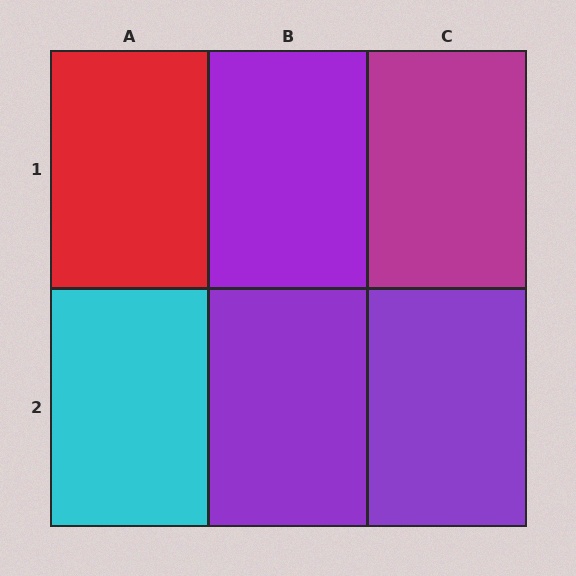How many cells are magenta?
1 cell is magenta.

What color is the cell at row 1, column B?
Purple.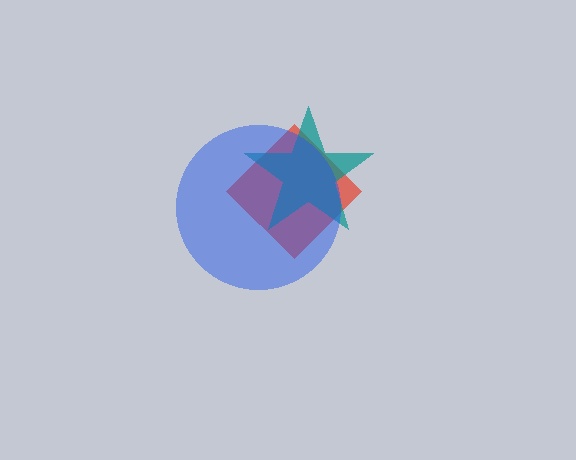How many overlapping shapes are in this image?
There are 3 overlapping shapes in the image.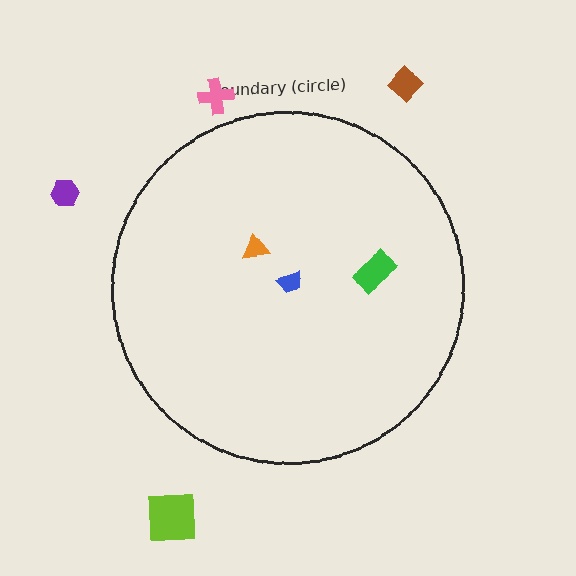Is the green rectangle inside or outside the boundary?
Inside.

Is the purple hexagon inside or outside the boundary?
Outside.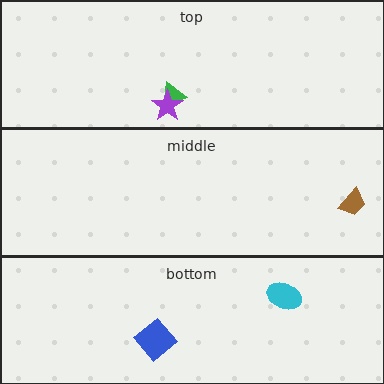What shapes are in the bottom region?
The blue diamond, the cyan ellipse.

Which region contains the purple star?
The top region.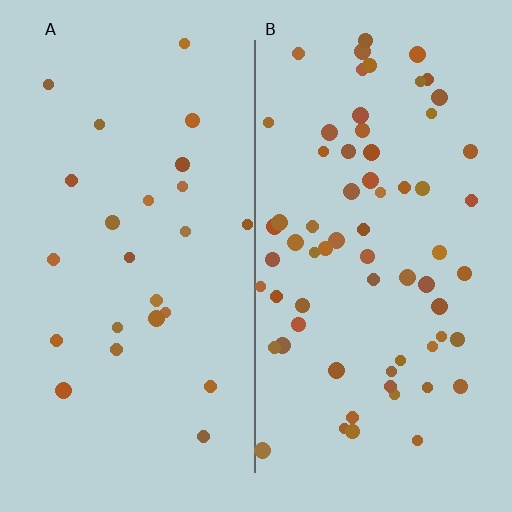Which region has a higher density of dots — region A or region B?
B (the right).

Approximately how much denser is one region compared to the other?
Approximately 2.7× — region B over region A.